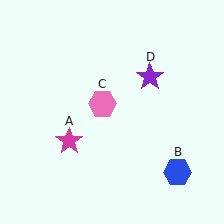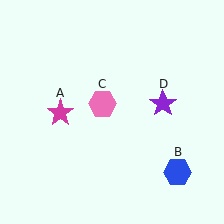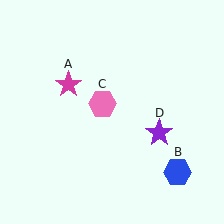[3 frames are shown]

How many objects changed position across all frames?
2 objects changed position: magenta star (object A), purple star (object D).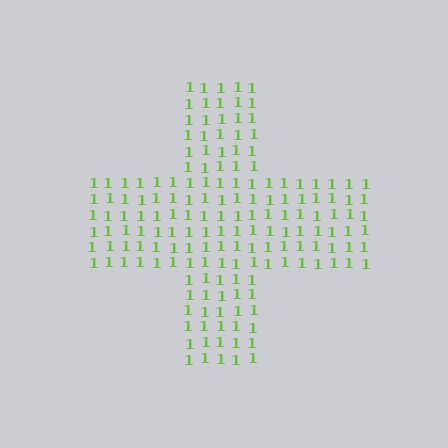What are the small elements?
The small elements are digit 1's.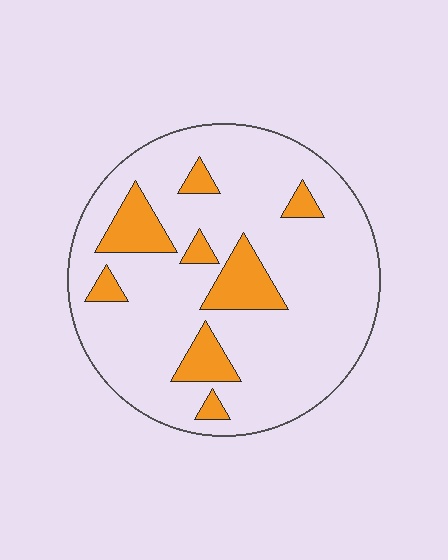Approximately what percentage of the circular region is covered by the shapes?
Approximately 15%.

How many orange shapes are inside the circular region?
8.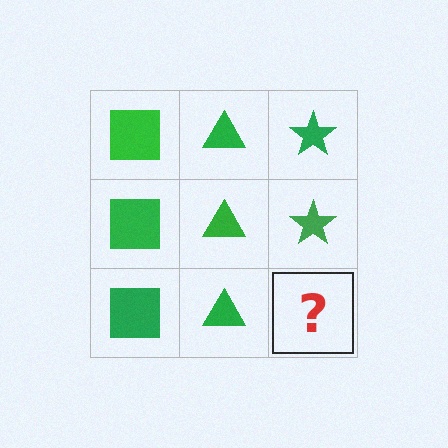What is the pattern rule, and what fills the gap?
The rule is that each column has a consistent shape. The gap should be filled with a green star.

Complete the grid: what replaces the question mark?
The question mark should be replaced with a green star.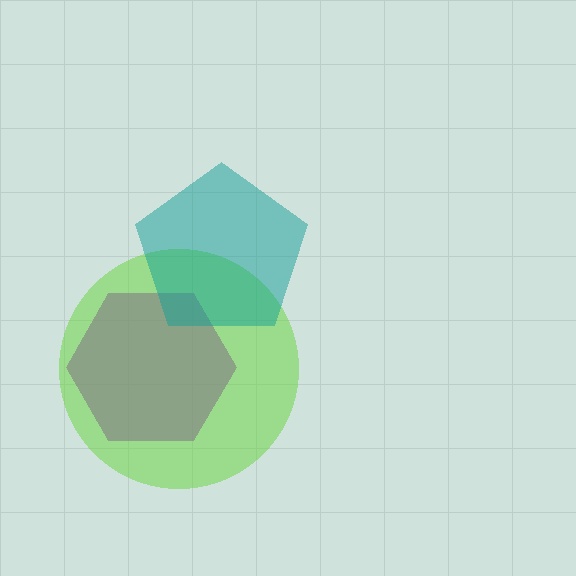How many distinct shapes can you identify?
There are 3 distinct shapes: a purple hexagon, a lime circle, a teal pentagon.